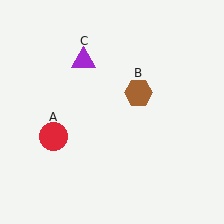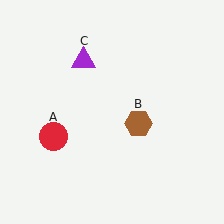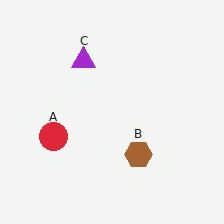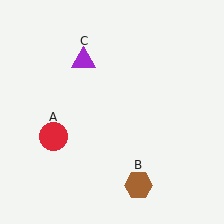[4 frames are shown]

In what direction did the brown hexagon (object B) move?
The brown hexagon (object B) moved down.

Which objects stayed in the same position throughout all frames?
Red circle (object A) and purple triangle (object C) remained stationary.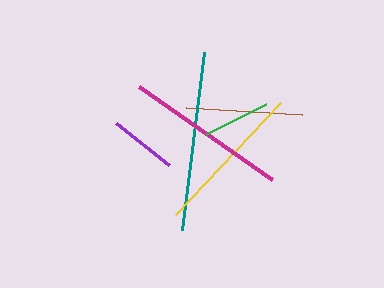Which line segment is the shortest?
The green line is the shortest at approximately 67 pixels.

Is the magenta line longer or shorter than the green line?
The magenta line is longer than the green line.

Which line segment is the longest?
The teal line is the longest at approximately 179 pixels.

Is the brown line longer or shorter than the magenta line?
The magenta line is longer than the brown line.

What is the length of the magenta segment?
The magenta segment is approximately 162 pixels long.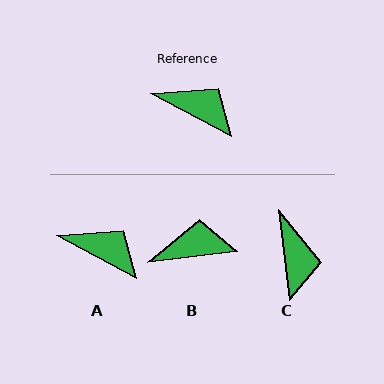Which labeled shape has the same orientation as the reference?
A.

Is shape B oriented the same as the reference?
No, it is off by about 35 degrees.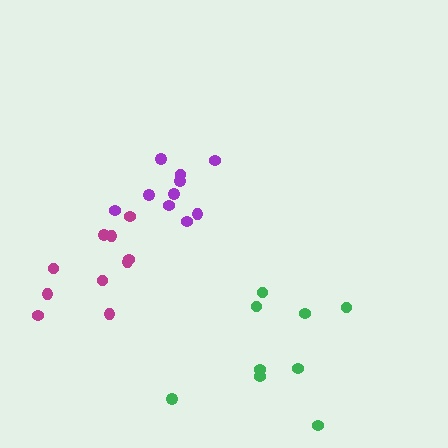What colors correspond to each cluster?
The clusters are colored: purple, magenta, green.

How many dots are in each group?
Group 1: 10 dots, Group 2: 10 dots, Group 3: 9 dots (29 total).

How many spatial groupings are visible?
There are 3 spatial groupings.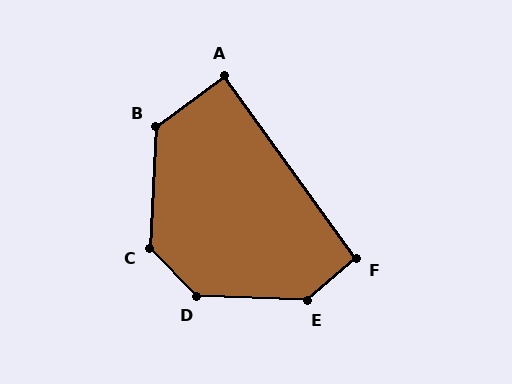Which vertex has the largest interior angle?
E, at approximately 137 degrees.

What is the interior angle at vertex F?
Approximately 95 degrees (obtuse).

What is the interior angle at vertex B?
Approximately 129 degrees (obtuse).